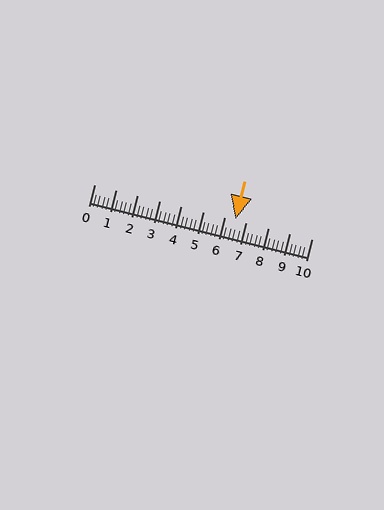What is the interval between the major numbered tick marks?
The major tick marks are spaced 1 units apart.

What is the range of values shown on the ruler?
The ruler shows values from 0 to 10.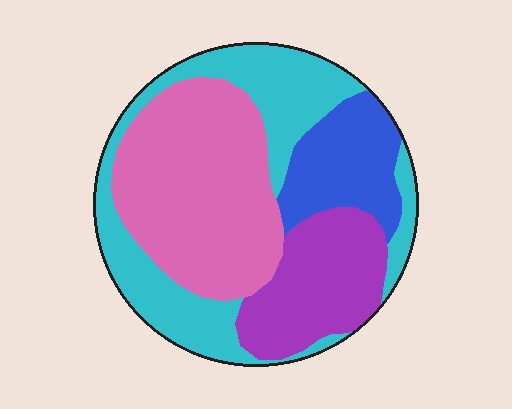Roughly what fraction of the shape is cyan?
Cyan takes up about one third (1/3) of the shape.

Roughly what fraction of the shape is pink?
Pink takes up about one third (1/3) of the shape.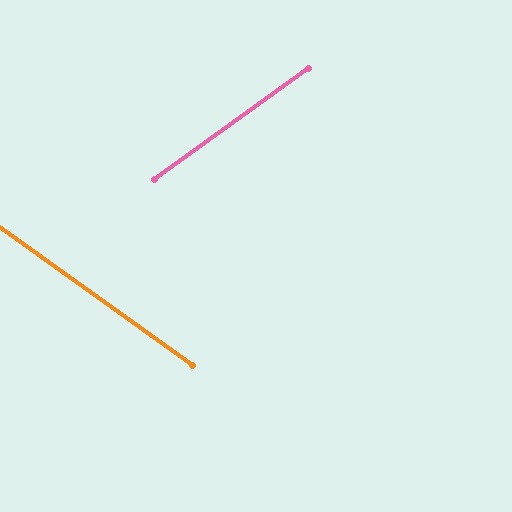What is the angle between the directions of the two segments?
Approximately 71 degrees.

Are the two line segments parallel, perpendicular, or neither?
Neither parallel nor perpendicular — they differ by about 71°.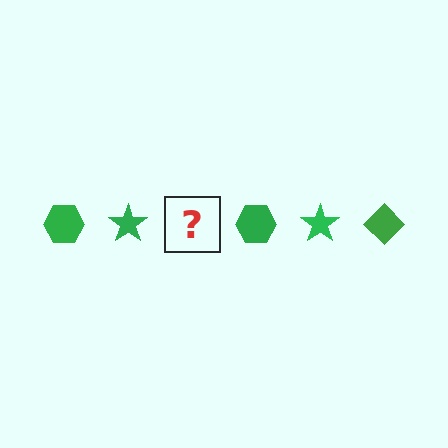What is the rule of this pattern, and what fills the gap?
The rule is that the pattern cycles through hexagon, star, diamond shapes in green. The gap should be filled with a green diamond.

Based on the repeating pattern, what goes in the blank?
The blank should be a green diamond.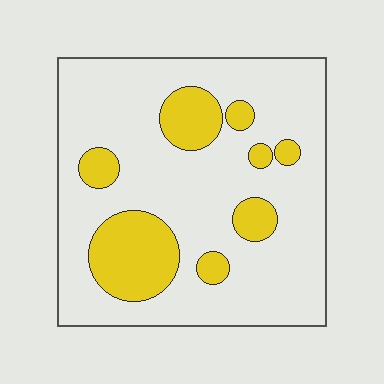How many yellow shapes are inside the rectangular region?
8.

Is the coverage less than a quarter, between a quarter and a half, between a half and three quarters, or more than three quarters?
Less than a quarter.